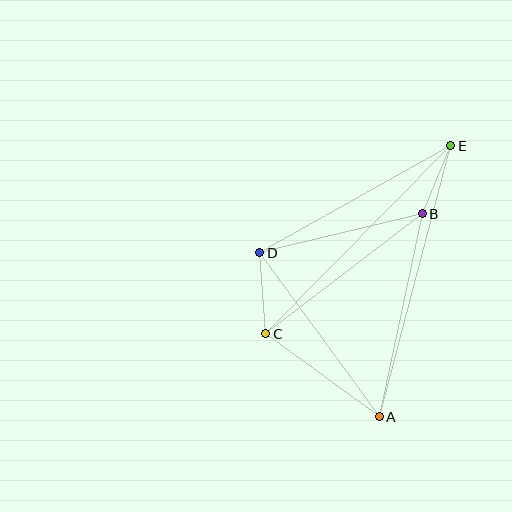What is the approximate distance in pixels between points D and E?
The distance between D and E is approximately 219 pixels.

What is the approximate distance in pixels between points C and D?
The distance between C and D is approximately 81 pixels.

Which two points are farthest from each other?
Points A and E are farthest from each other.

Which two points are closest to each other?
Points B and E are closest to each other.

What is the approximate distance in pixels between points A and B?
The distance between A and B is approximately 208 pixels.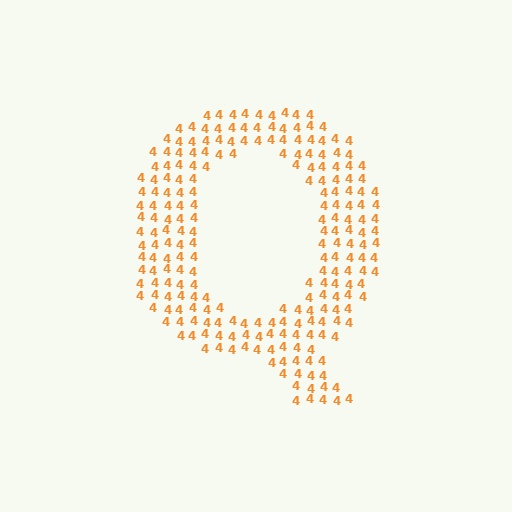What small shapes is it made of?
It is made of small digit 4's.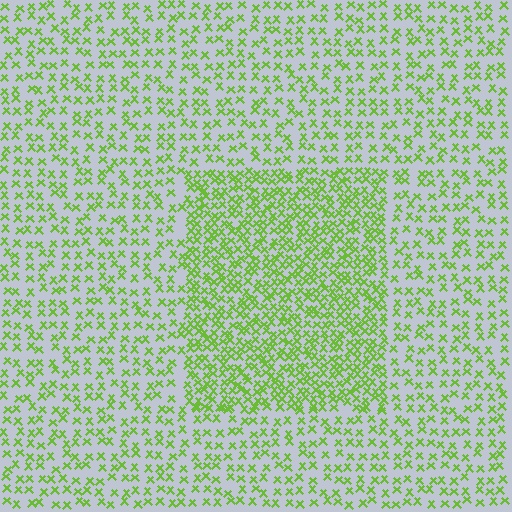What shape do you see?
I see a rectangle.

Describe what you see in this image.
The image contains small lime elements arranged at two different densities. A rectangle-shaped region is visible where the elements are more densely packed than the surrounding area.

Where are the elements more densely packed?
The elements are more densely packed inside the rectangle boundary.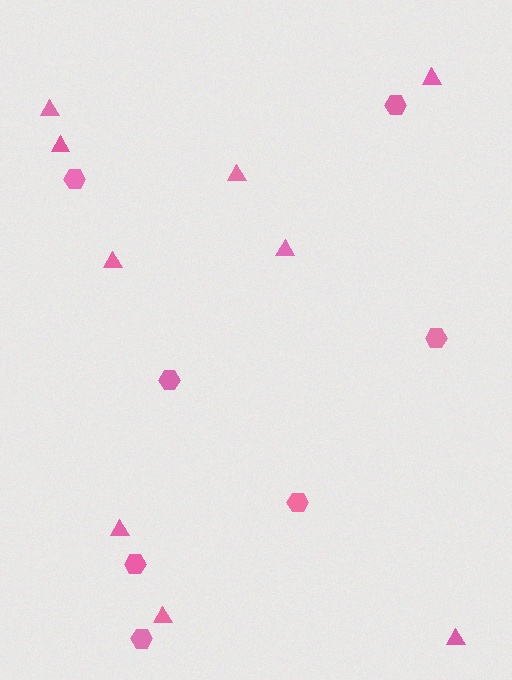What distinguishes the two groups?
There are 2 groups: one group of hexagons (7) and one group of triangles (9).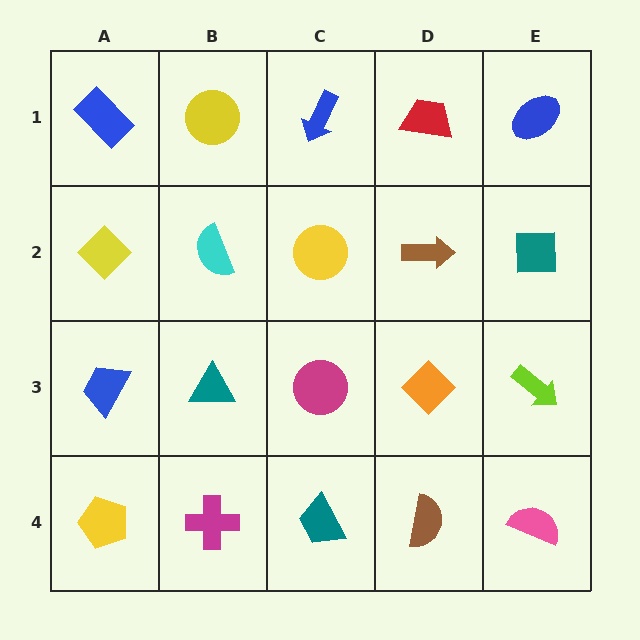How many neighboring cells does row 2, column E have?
3.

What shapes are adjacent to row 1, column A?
A yellow diamond (row 2, column A), a yellow circle (row 1, column B).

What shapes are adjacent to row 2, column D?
A red trapezoid (row 1, column D), an orange diamond (row 3, column D), a yellow circle (row 2, column C), a teal square (row 2, column E).